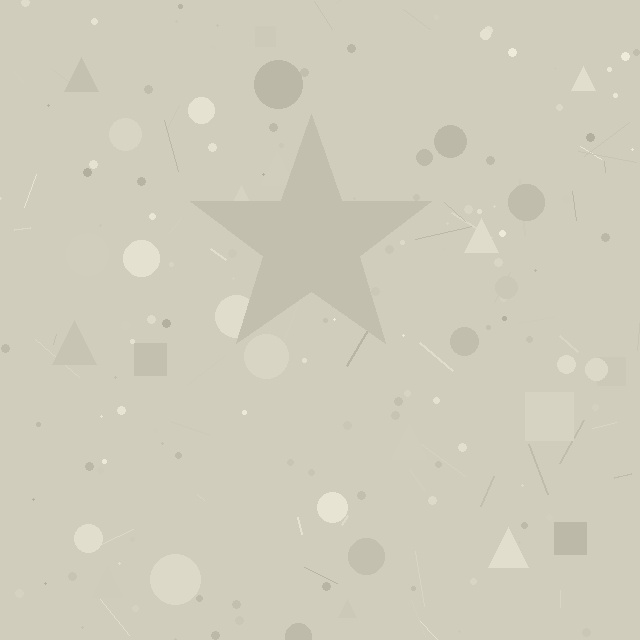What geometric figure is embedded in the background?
A star is embedded in the background.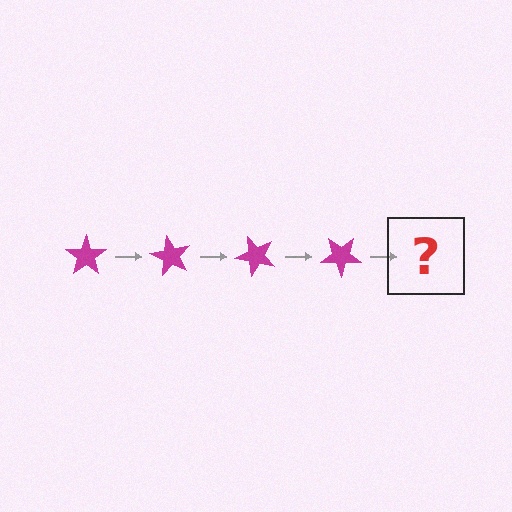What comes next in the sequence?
The next element should be a magenta star rotated 240 degrees.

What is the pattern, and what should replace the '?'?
The pattern is that the star rotates 60 degrees each step. The '?' should be a magenta star rotated 240 degrees.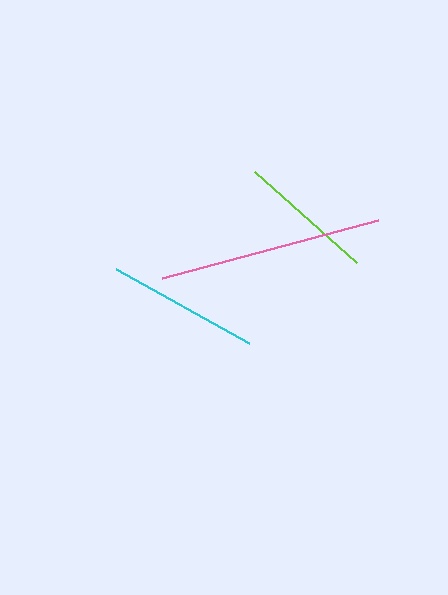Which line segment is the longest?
The pink line is the longest at approximately 223 pixels.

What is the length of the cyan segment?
The cyan segment is approximately 152 pixels long.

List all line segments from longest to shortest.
From longest to shortest: pink, cyan, lime.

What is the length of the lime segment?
The lime segment is approximately 136 pixels long.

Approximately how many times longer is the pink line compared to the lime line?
The pink line is approximately 1.6 times the length of the lime line.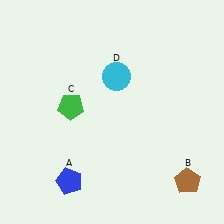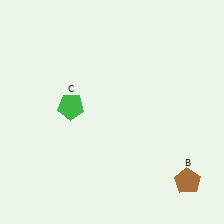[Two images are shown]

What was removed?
The blue pentagon (A), the cyan circle (D) were removed in Image 2.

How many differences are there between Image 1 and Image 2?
There are 2 differences between the two images.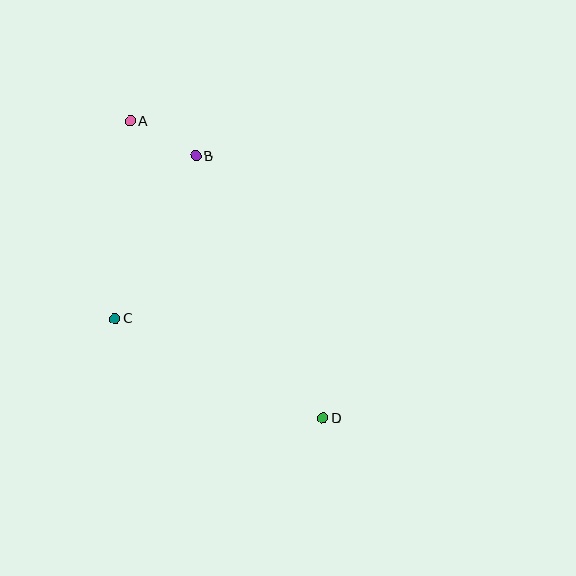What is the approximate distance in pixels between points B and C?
The distance between B and C is approximately 181 pixels.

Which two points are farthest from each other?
Points A and D are farthest from each other.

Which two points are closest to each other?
Points A and B are closest to each other.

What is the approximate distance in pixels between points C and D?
The distance between C and D is approximately 230 pixels.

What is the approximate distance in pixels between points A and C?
The distance between A and C is approximately 198 pixels.